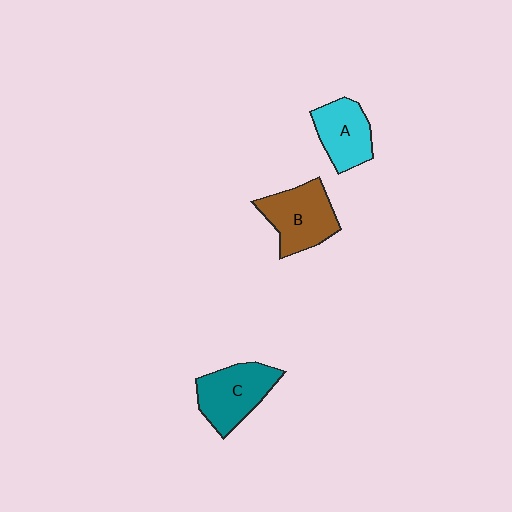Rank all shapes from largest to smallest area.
From largest to smallest: B (brown), C (teal), A (cyan).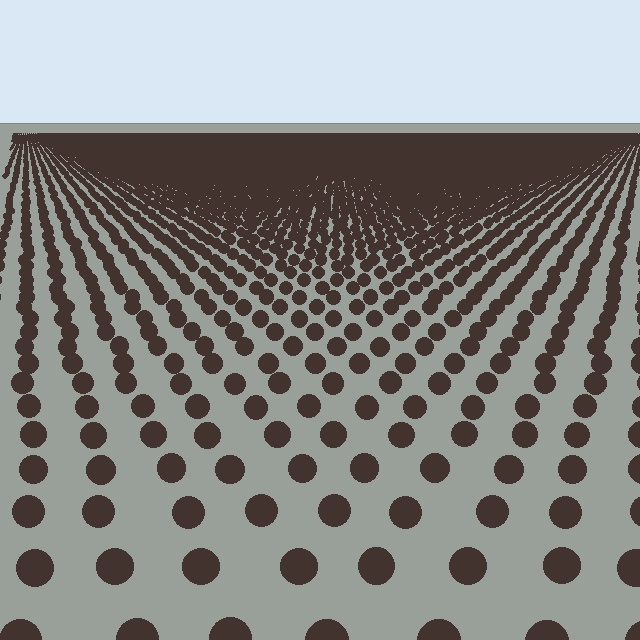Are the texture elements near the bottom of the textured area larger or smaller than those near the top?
Larger. Near the bottom, elements are closer to the viewer and appear at a bigger on-screen size.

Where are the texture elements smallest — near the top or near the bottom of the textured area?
Near the top.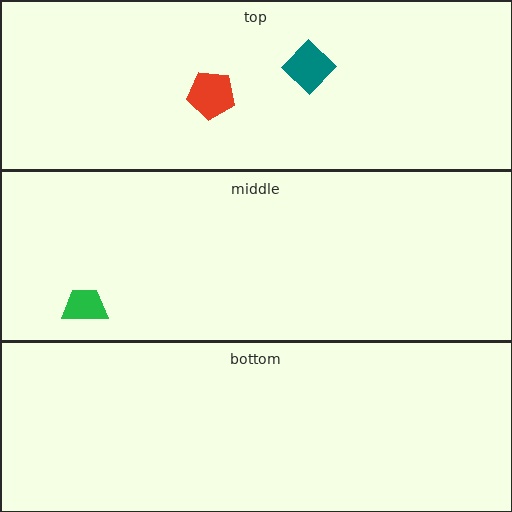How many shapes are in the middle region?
1.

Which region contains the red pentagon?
The top region.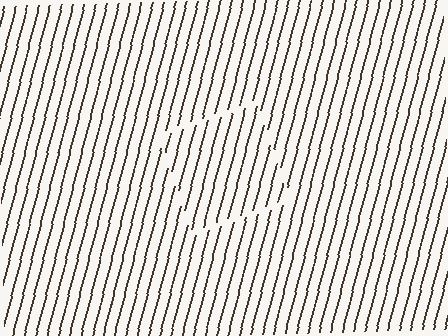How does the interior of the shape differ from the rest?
The interior of the shape contains the same grating, shifted by half a period — the contour is defined by the phase discontinuity where line-ends from the inner and outer gratings abut.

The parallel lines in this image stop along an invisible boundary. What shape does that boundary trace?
An illusory square. The interior of the shape contains the same grating, shifted by half a period — the contour is defined by the phase discontinuity where line-ends from the inner and outer gratings abut.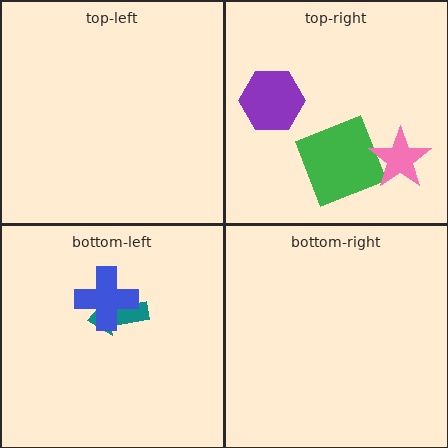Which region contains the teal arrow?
The bottom-left region.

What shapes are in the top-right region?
The purple hexagon, the green square, the pink star.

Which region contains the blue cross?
The bottom-left region.